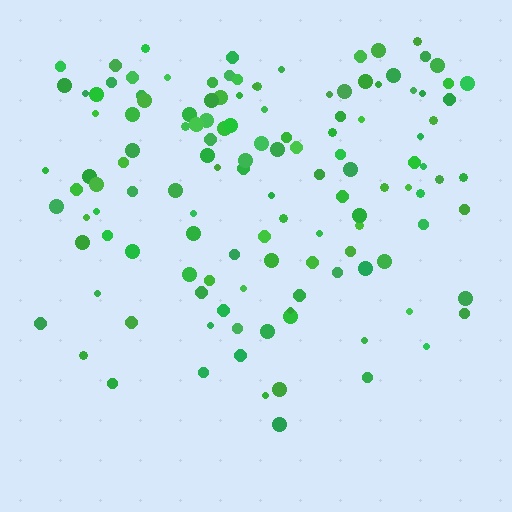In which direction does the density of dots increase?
From bottom to top, with the top side densest.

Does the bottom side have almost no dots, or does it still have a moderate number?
Still a moderate number, just noticeably fewer than the top.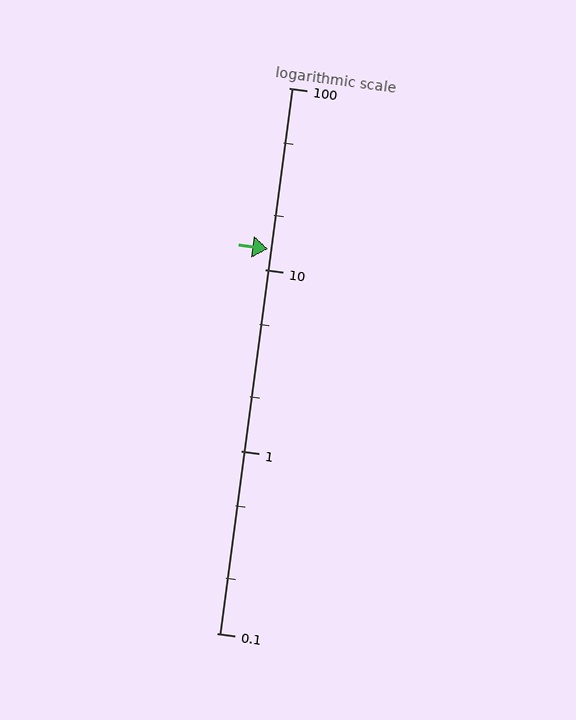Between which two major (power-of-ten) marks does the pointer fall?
The pointer is between 10 and 100.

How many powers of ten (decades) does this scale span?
The scale spans 3 decades, from 0.1 to 100.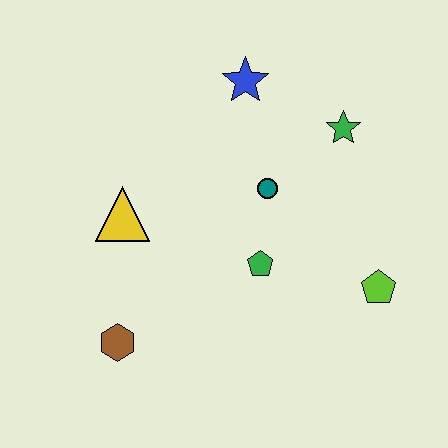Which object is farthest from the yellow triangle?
The lime pentagon is farthest from the yellow triangle.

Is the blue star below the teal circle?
No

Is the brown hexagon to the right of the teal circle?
No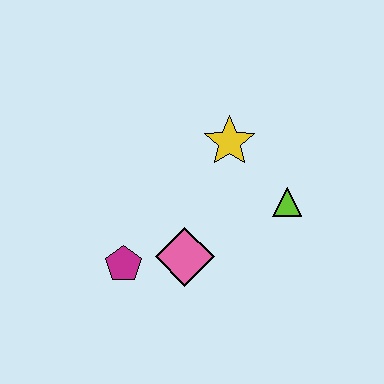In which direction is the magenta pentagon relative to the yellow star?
The magenta pentagon is below the yellow star.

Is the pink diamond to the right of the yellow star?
No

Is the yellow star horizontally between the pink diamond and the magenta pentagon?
No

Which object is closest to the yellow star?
The lime triangle is closest to the yellow star.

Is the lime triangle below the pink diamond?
No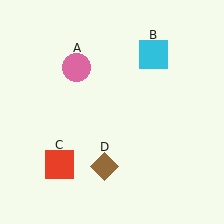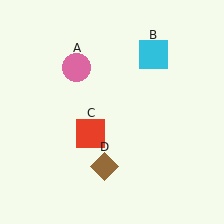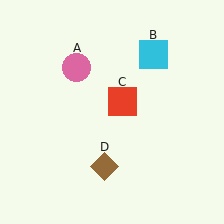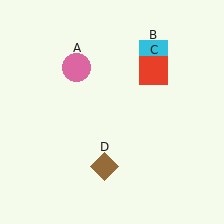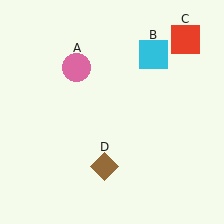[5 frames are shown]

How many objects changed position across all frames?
1 object changed position: red square (object C).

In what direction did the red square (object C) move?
The red square (object C) moved up and to the right.